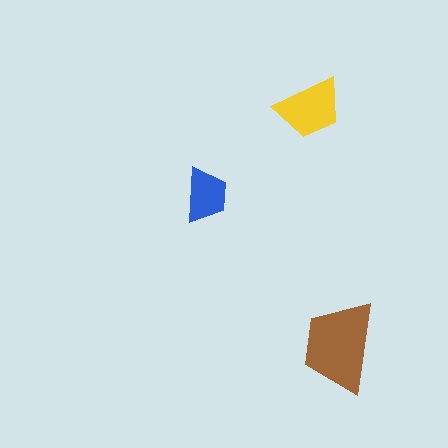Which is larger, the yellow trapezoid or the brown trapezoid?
The brown one.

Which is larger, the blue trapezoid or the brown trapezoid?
The brown one.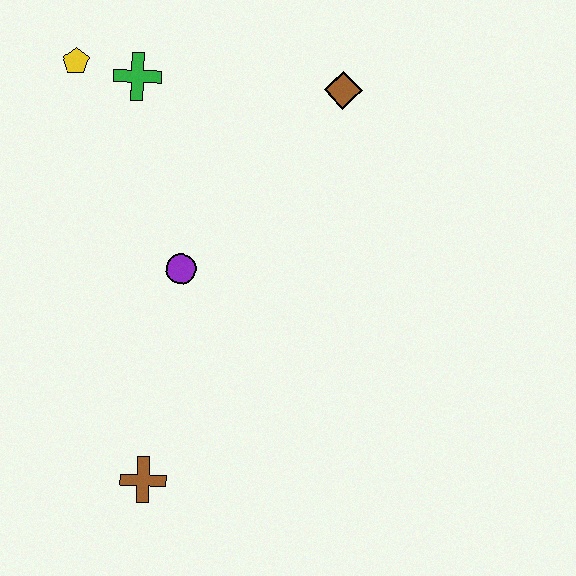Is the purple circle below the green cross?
Yes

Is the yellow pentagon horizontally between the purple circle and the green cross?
No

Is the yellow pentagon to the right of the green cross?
No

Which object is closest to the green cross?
The yellow pentagon is closest to the green cross.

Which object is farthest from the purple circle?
The brown diamond is farthest from the purple circle.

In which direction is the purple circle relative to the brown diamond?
The purple circle is below the brown diamond.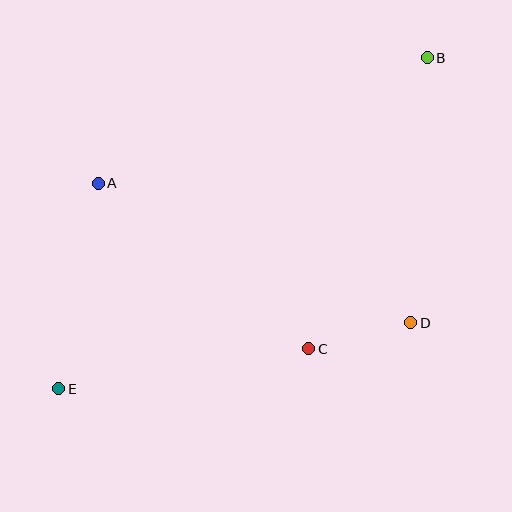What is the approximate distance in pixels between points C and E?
The distance between C and E is approximately 253 pixels.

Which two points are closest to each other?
Points C and D are closest to each other.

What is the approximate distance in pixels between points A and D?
The distance between A and D is approximately 342 pixels.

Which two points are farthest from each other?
Points B and E are farthest from each other.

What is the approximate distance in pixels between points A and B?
The distance between A and B is approximately 352 pixels.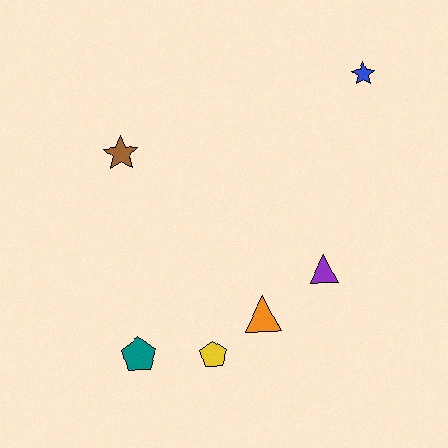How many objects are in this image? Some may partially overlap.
There are 6 objects.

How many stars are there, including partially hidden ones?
There are 2 stars.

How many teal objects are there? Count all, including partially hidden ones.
There is 1 teal object.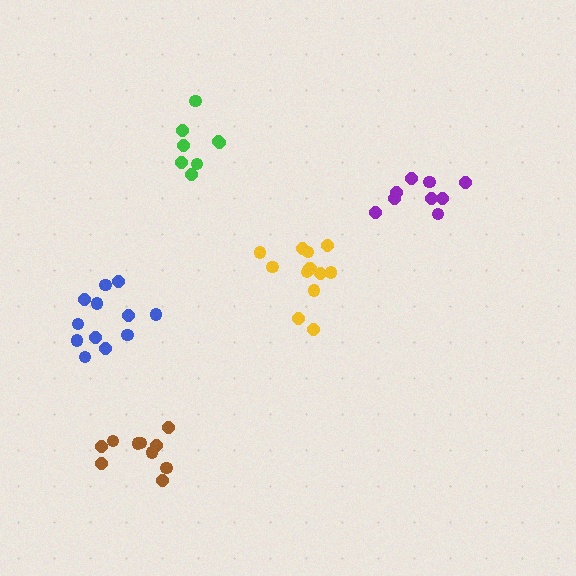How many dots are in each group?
Group 1: 8 dots, Group 2: 10 dots, Group 3: 13 dots, Group 4: 12 dots, Group 5: 9 dots (52 total).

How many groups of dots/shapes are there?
There are 5 groups.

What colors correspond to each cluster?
The clusters are colored: green, brown, yellow, blue, purple.